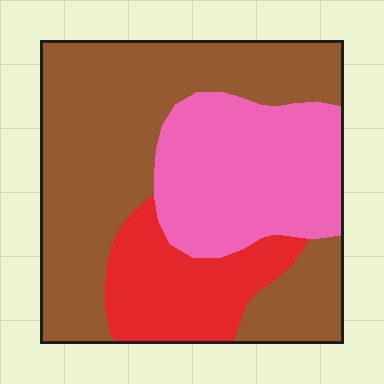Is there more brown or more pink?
Brown.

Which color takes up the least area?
Red, at roughly 20%.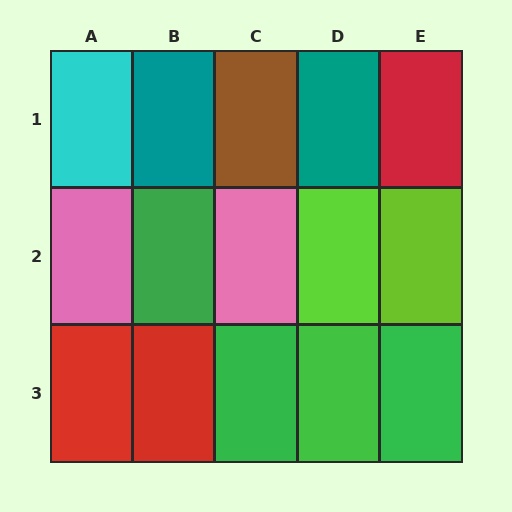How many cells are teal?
2 cells are teal.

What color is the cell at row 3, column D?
Green.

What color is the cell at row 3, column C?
Green.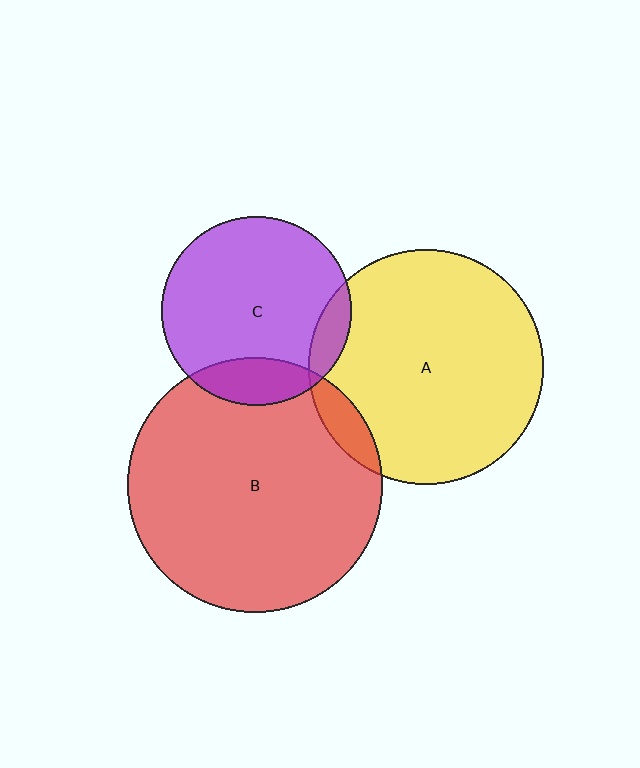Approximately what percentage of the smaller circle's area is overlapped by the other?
Approximately 15%.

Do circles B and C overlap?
Yes.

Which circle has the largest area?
Circle B (red).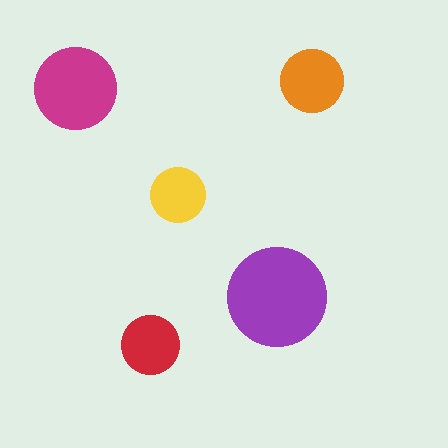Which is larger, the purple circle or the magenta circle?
The purple one.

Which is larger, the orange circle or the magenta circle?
The magenta one.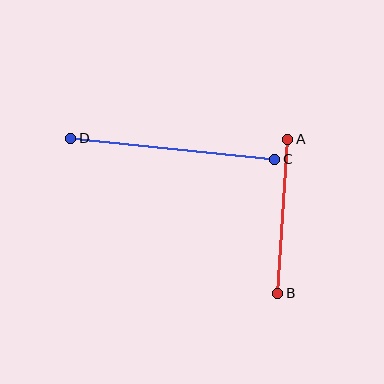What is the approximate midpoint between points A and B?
The midpoint is at approximately (283, 216) pixels.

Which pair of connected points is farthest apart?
Points C and D are farthest apart.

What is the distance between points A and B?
The distance is approximately 154 pixels.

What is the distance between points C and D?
The distance is approximately 205 pixels.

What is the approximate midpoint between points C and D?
The midpoint is at approximately (173, 149) pixels.